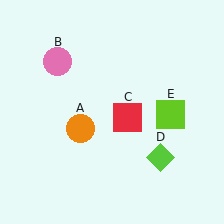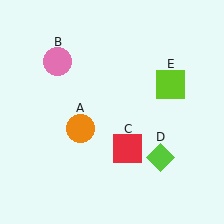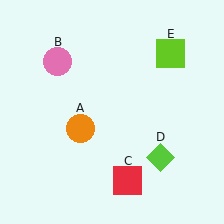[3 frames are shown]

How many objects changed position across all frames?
2 objects changed position: red square (object C), lime square (object E).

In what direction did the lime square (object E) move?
The lime square (object E) moved up.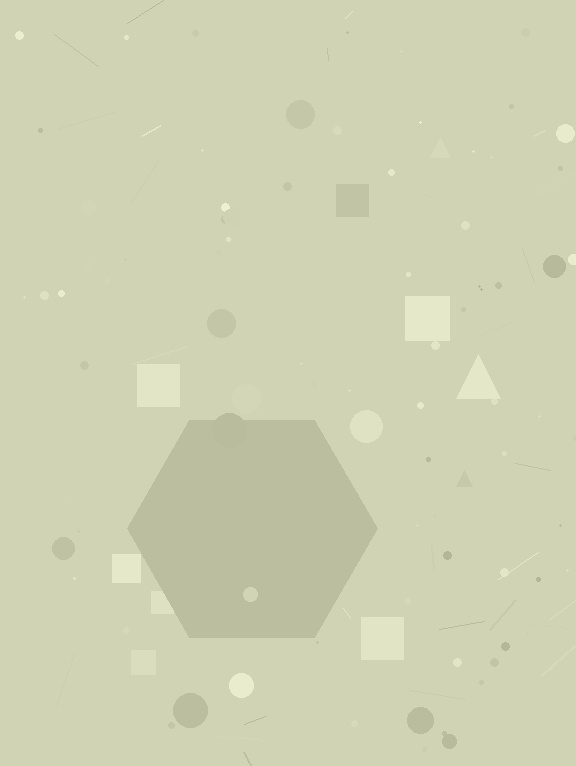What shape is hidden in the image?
A hexagon is hidden in the image.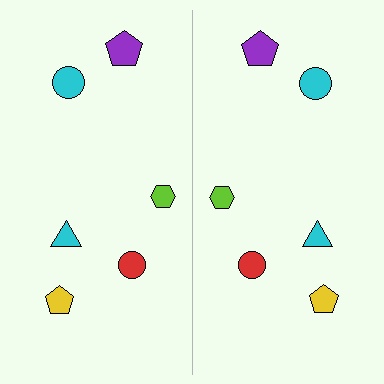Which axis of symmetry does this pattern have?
The pattern has a vertical axis of symmetry running through the center of the image.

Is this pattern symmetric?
Yes, this pattern has bilateral (reflection) symmetry.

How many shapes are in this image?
There are 12 shapes in this image.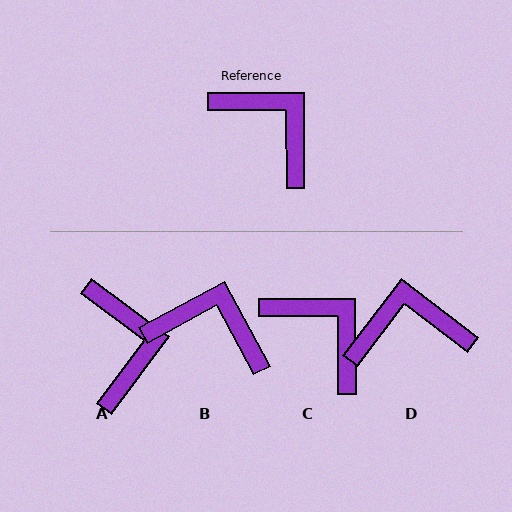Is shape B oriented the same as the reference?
No, it is off by about 28 degrees.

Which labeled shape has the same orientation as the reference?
C.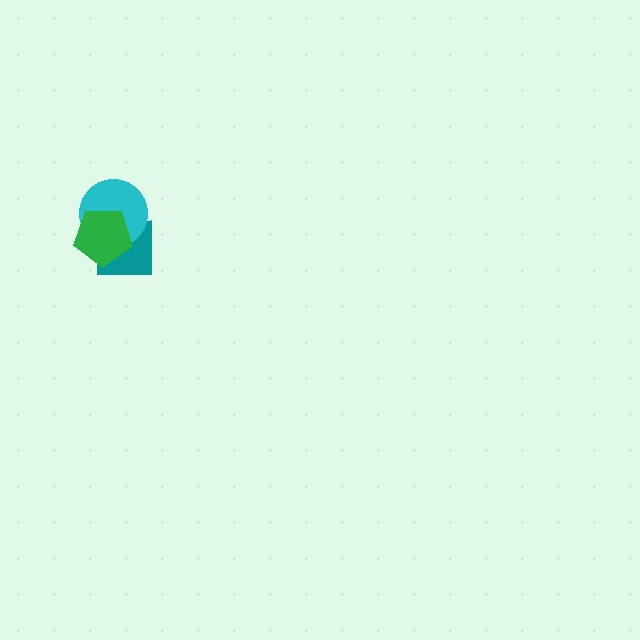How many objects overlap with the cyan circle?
2 objects overlap with the cyan circle.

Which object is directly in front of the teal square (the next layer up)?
The cyan circle is directly in front of the teal square.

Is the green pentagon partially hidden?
No, no other shape covers it.